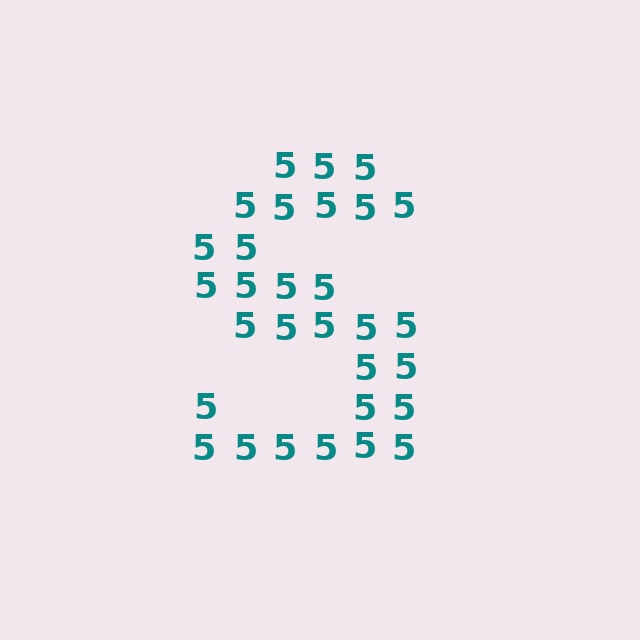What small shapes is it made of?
It is made of small digit 5's.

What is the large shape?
The large shape is the letter S.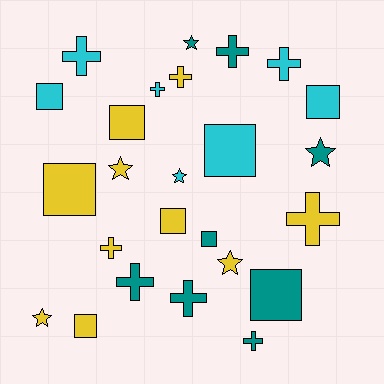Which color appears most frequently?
Yellow, with 10 objects.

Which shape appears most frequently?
Cross, with 10 objects.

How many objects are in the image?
There are 25 objects.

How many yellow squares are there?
There are 4 yellow squares.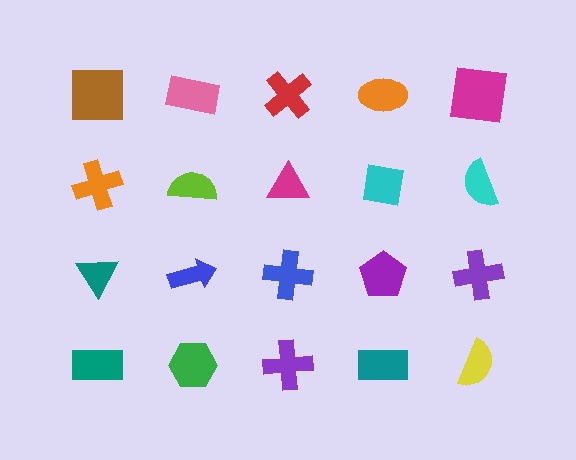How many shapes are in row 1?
5 shapes.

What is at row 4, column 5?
A yellow semicircle.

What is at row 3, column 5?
A purple cross.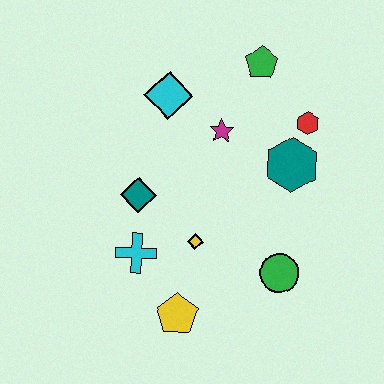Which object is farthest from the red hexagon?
The yellow pentagon is farthest from the red hexagon.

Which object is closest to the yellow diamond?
The cyan cross is closest to the yellow diamond.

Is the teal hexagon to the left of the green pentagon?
No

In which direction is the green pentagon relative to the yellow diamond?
The green pentagon is above the yellow diamond.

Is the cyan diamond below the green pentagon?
Yes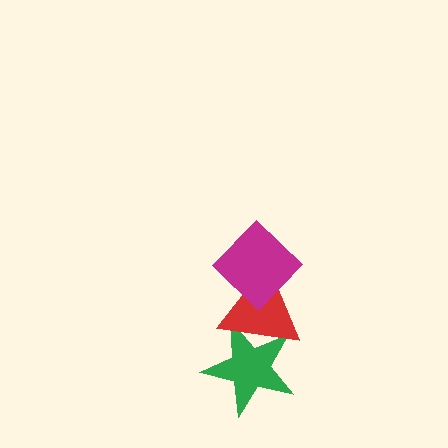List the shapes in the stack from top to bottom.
From top to bottom: the magenta diamond, the red triangle, the green star.